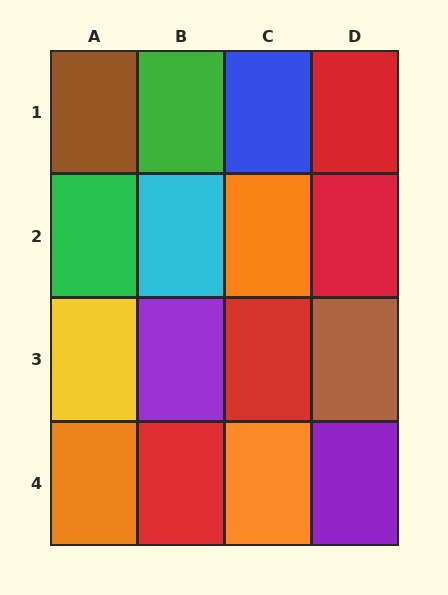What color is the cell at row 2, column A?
Green.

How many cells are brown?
2 cells are brown.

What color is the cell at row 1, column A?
Brown.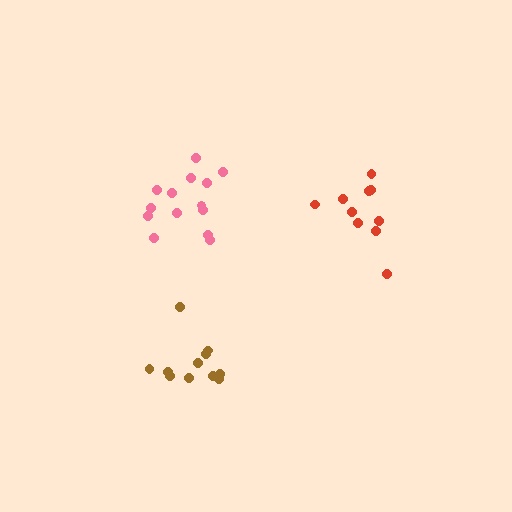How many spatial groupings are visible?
There are 3 spatial groupings.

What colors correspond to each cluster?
The clusters are colored: red, brown, pink.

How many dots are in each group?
Group 1: 10 dots, Group 2: 11 dots, Group 3: 14 dots (35 total).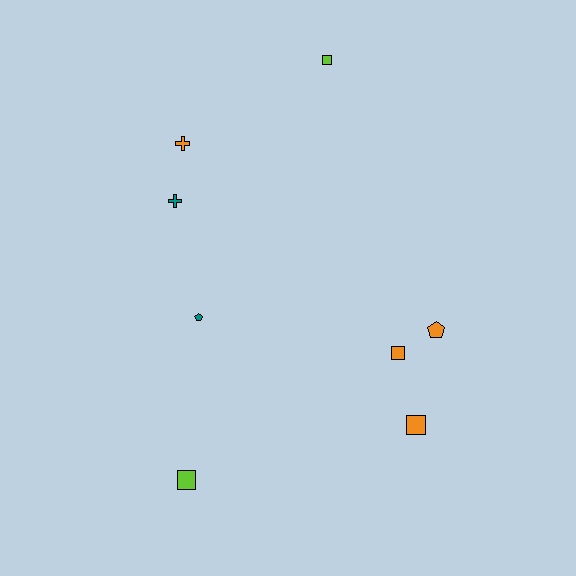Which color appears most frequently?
Orange, with 4 objects.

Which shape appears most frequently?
Square, with 4 objects.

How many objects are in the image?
There are 8 objects.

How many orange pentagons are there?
There is 1 orange pentagon.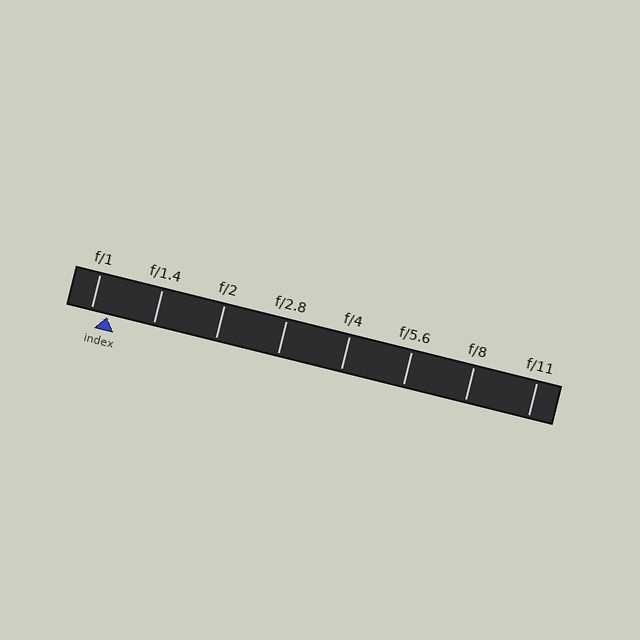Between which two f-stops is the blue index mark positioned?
The index mark is between f/1 and f/1.4.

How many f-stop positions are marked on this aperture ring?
There are 8 f-stop positions marked.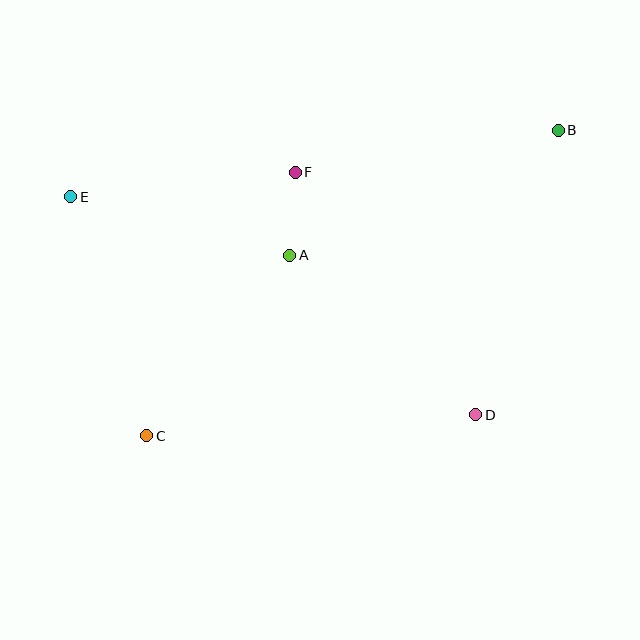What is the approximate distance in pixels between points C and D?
The distance between C and D is approximately 330 pixels.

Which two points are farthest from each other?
Points B and C are farthest from each other.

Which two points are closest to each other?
Points A and F are closest to each other.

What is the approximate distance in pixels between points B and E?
The distance between B and E is approximately 492 pixels.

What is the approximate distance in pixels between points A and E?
The distance between A and E is approximately 227 pixels.